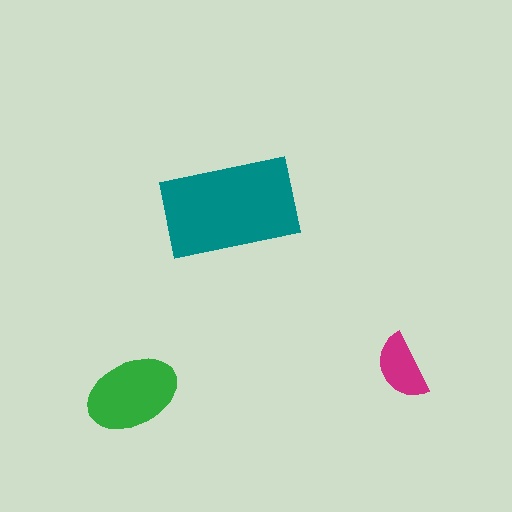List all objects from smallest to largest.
The magenta semicircle, the green ellipse, the teal rectangle.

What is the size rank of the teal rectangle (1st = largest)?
1st.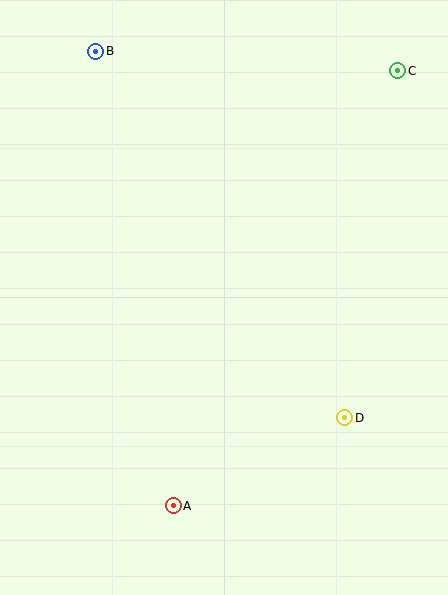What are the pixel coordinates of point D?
Point D is at (345, 418).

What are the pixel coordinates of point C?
Point C is at (398, 71).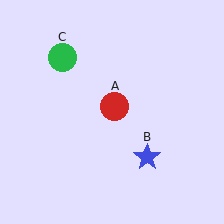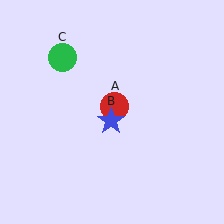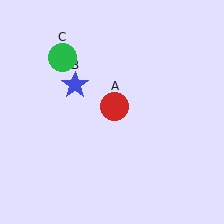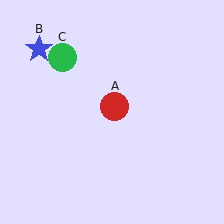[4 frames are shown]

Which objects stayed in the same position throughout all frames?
Red circle (object A) and green circle (object C) remained stationary.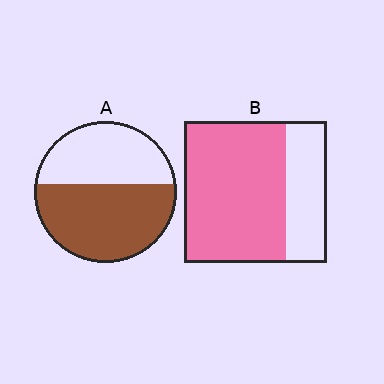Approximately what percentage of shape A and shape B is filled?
A is approximately 55% and B is approximately 70%.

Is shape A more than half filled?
Yes.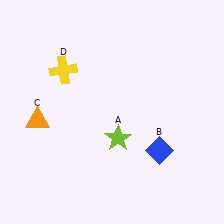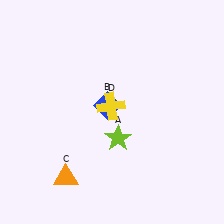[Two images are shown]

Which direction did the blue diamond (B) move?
The blue diamond (B) moved left.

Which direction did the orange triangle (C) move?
The orange triangle (C) moved down.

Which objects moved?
The objects that moved are: the blue diamond (B), the orange triangle (C), the yellow cross (D).